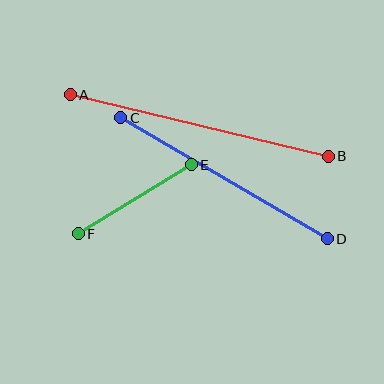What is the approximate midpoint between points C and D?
The midpoint is at approximately (224, 178) pixels.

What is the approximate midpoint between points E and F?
The midpoint is at approximately (135, 199) pixels.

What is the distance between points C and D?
The distance is approximately 239 pixels.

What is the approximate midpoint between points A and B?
The midpoint is at approximately (199, 126) pixels.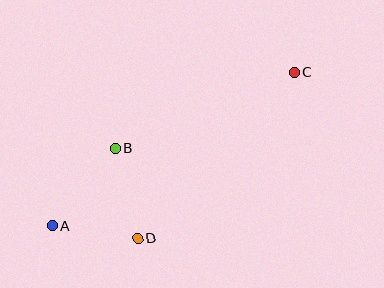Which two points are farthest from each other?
Points A and C are farthest from each other.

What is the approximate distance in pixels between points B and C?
The distance between B and C is approximately 194 pixels.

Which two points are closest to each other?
Points A and D are closest to each other.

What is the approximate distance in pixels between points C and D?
The distance between C and D is approximately 228 pixels.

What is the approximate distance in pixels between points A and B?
The distance between A and B is approximately 100 pixels.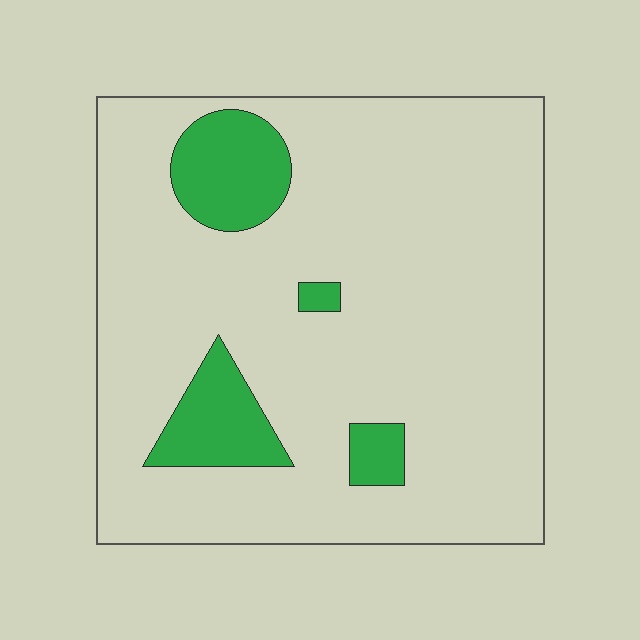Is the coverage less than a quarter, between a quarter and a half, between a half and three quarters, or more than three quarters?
Less than a quarter.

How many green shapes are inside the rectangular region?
4.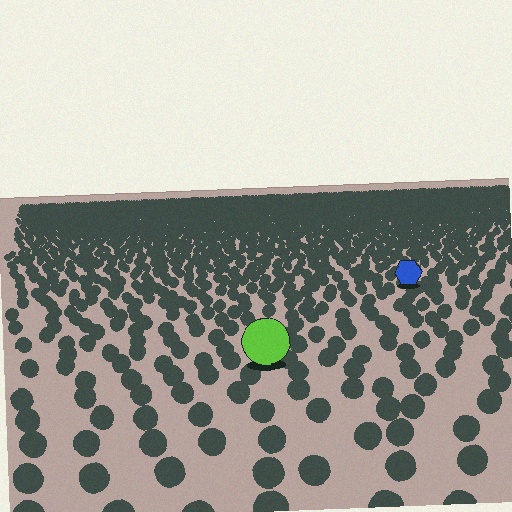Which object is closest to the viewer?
The lime circle is closest. The texture marks near it are larger and more spread out.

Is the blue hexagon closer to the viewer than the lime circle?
No. The lime circle is closer — you can tell from the texture gradient: the ground texture is coarser near it.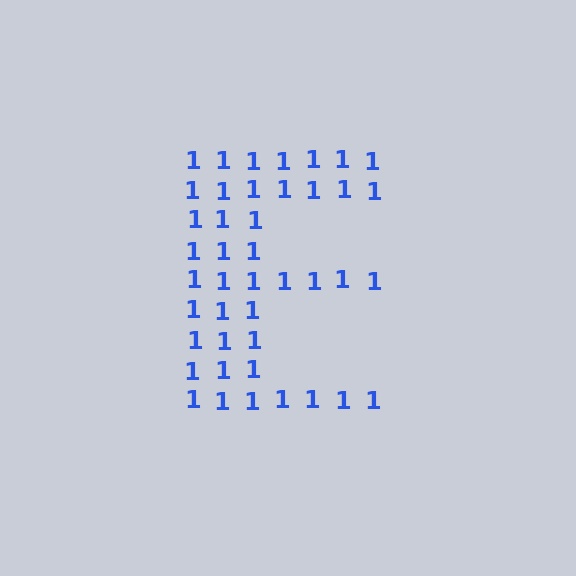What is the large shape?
The large shape is the letter E.